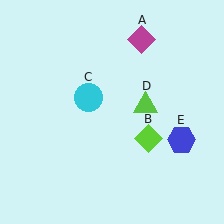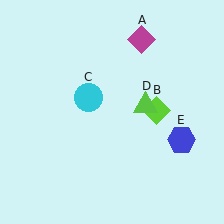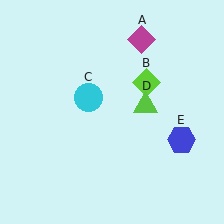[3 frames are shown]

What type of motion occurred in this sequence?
The lime diamond (object B) rotated counterclockwise around the center of the scene.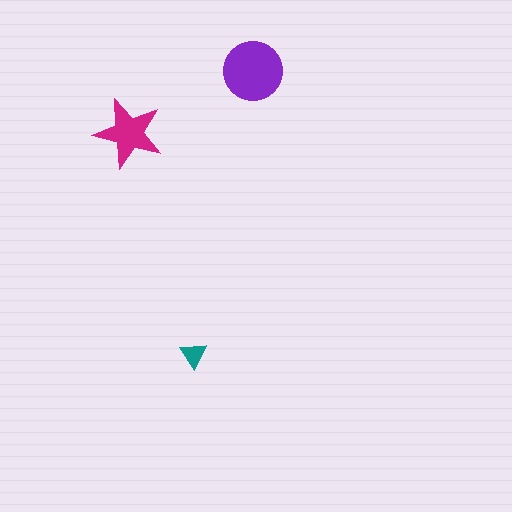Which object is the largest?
The purple circle.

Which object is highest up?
The purple circle is topmost.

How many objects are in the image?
There are 3 objects in the image.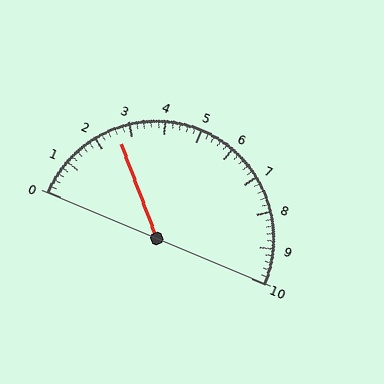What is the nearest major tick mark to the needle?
The nearest major tick mark is 3.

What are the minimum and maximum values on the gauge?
The gauge ranges from 0 to 10.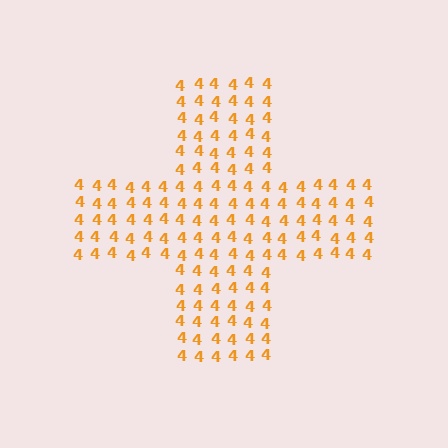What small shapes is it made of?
It is made of small digit 4's.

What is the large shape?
The large shape is a cross.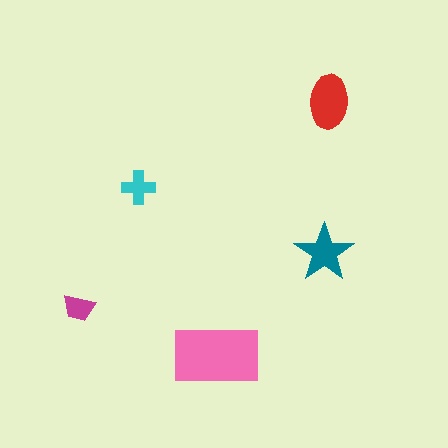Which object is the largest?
The pink rectangle.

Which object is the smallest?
The magenta trapezoid.